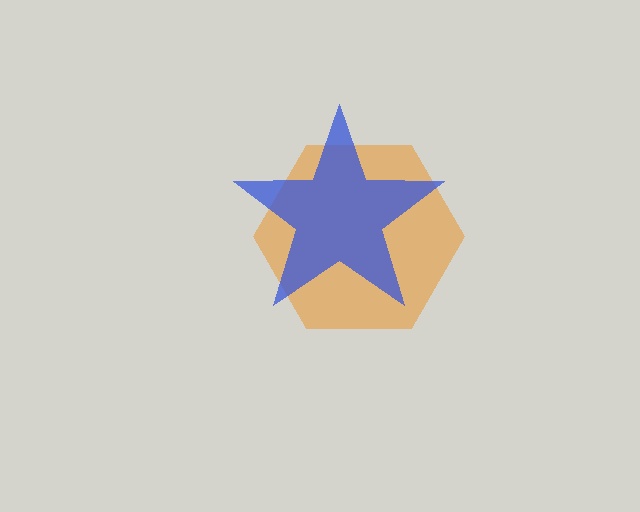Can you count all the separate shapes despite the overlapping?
Yes, there are 2 separate shapes.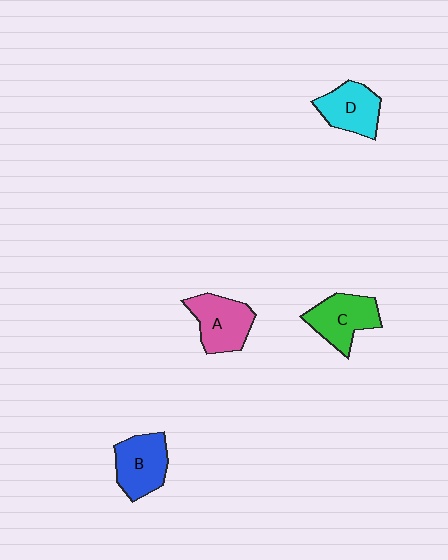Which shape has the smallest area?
Shape D (cyan).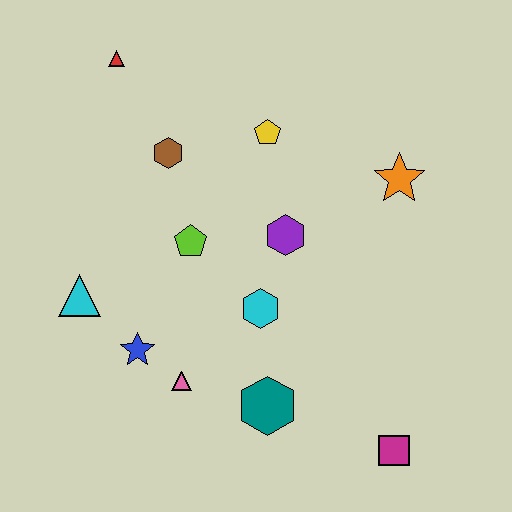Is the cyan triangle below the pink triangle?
No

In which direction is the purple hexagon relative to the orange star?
The purple hexagon is to the left of the orange star.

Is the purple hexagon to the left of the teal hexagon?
No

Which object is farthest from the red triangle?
The magenta square is farthest from the red triangle.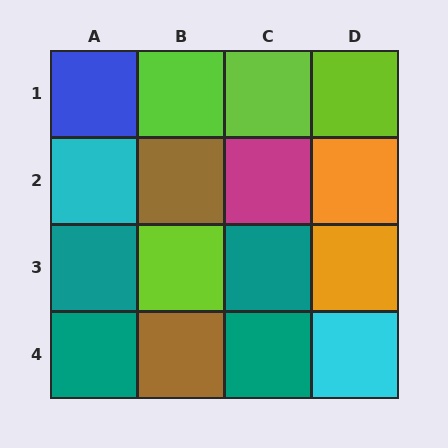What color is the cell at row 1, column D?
Lime.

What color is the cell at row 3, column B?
Lime.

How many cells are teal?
4 cells are teal.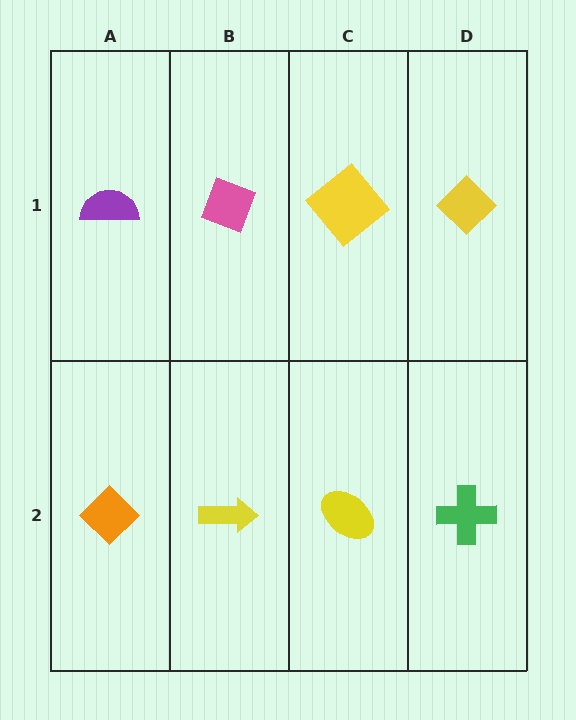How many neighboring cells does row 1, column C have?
3.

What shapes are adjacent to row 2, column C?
A yellow diamond (row 1, column C), a yellow arrow (row 2, column B), a green cross (row 2, column D).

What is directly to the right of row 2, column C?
A green cross.